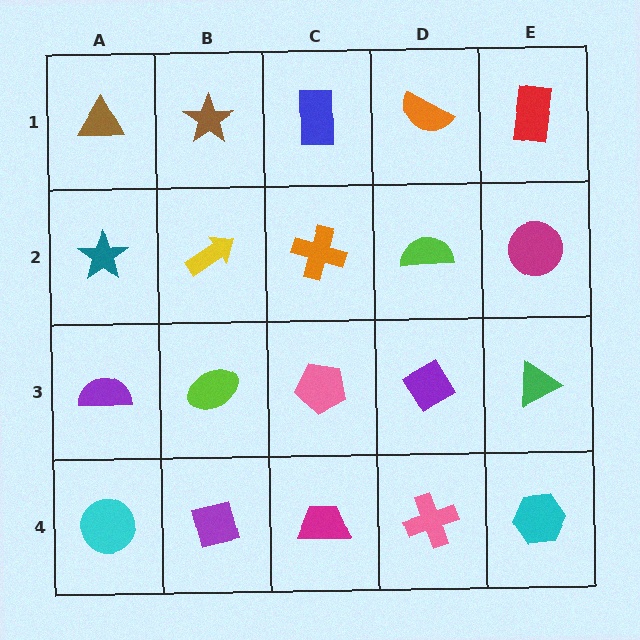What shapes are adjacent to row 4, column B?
A lime ellipse (row 3, column B), a cyan circle (row 4, column A), a magenta trapezoid (row 4, column C).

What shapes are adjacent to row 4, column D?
A purple diamond (row 3, column D), a magenta trapezoid (row 4, column C), a cyan hexagon (row 4, column E).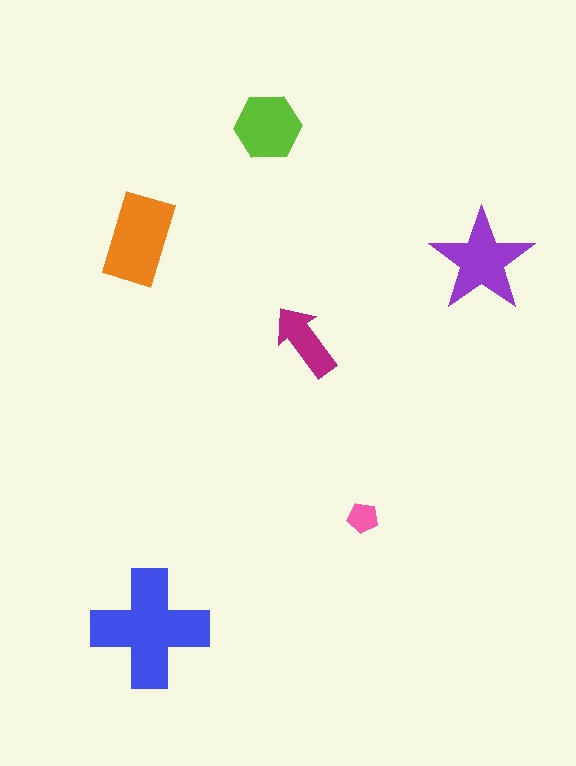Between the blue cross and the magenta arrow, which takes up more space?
The blue cross.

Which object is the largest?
The blue cross.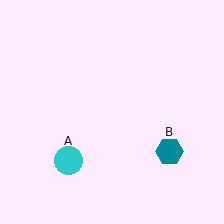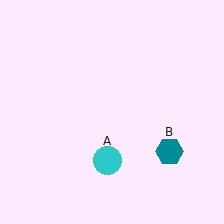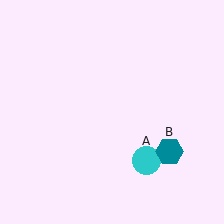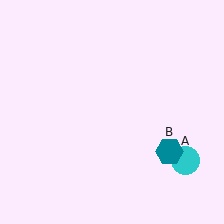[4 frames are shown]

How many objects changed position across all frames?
1 object changed position: cyan circle (object A).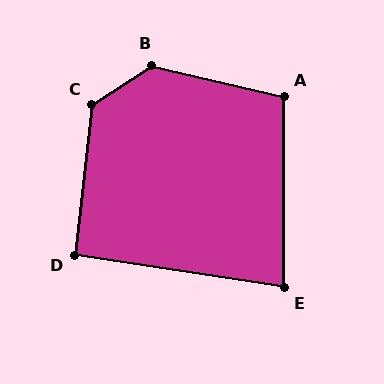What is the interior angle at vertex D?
Approximately 92 degrees (approximately right).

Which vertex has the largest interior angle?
B, at approximately 133 degrees.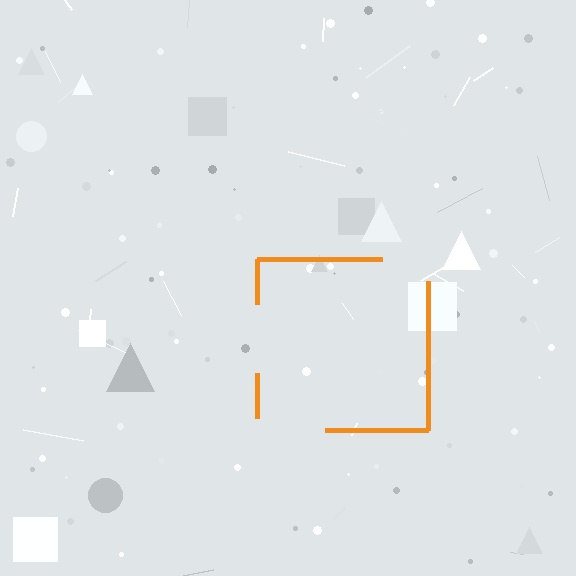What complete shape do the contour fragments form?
The contour fragments form a square.